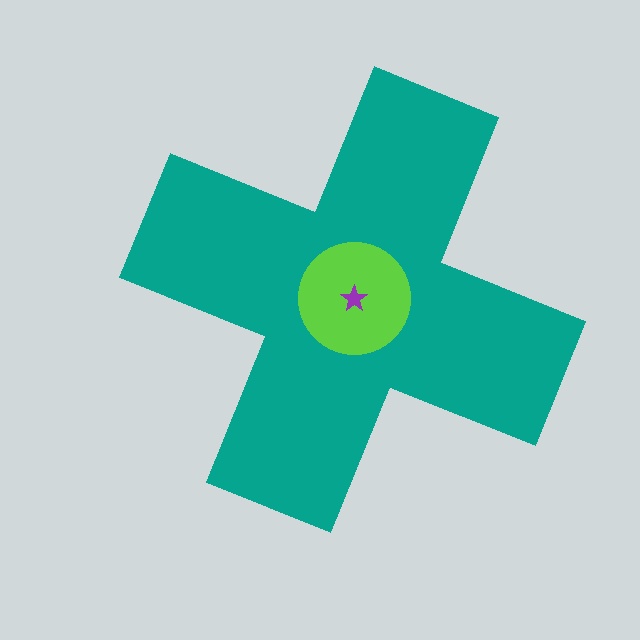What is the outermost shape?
The teal cross.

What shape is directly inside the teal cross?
The lime circle.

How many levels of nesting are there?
3.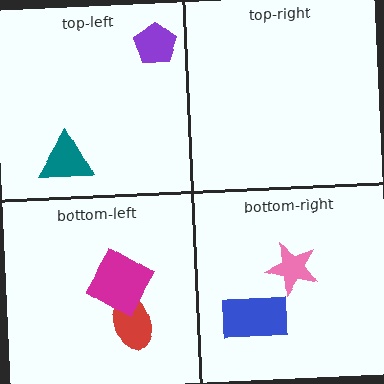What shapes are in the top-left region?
The teal triangle, the purple pentagon.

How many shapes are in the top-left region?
2.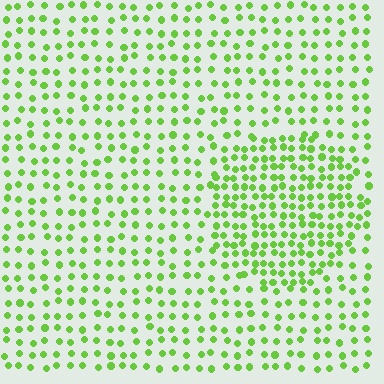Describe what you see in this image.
The image contains small lime elements arranged at two different densities. A circle-shaped region is visible where the elements are more densely packed than the surrounding area.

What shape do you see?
I see a circle.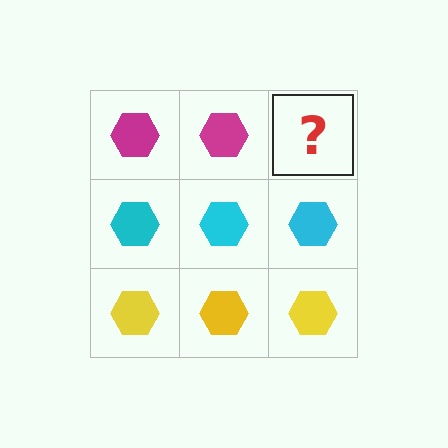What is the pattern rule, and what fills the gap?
The rule is that each row has a consistent color. The gap should be filled with a magenta hexagon.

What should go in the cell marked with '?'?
The missing cell should contain a magenta hexagon.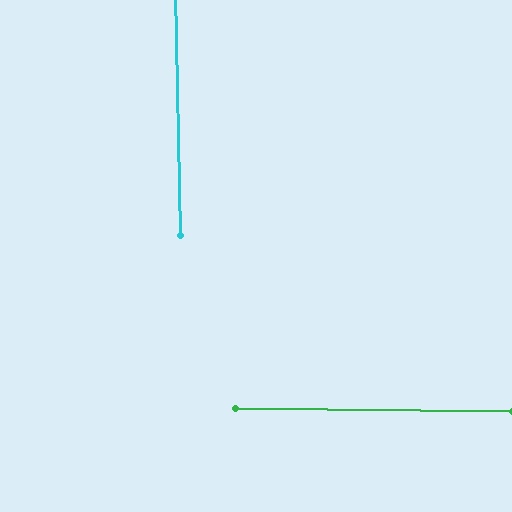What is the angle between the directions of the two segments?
Approximately 88 degrees.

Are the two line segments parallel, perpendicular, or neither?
Perpendicular — they meet at approximately 88°.